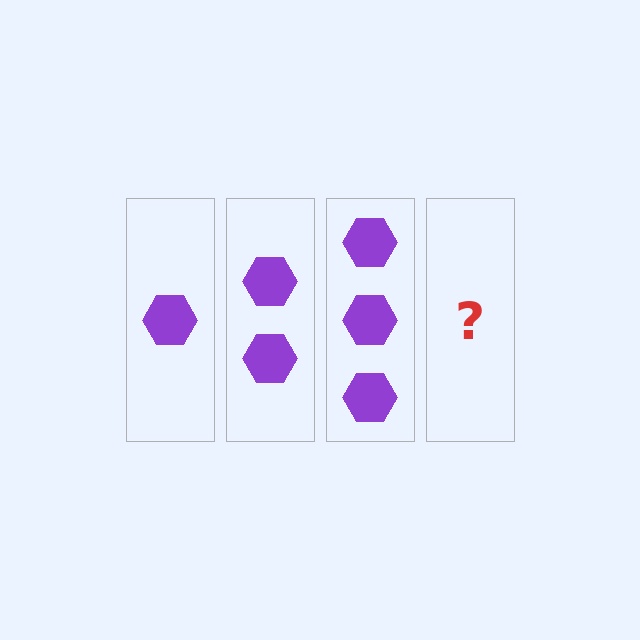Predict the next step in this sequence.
The next step is 4 hexagons.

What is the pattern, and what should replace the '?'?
The pattern is that each step adds one more hexagon. The '?' should be 4 hexagons.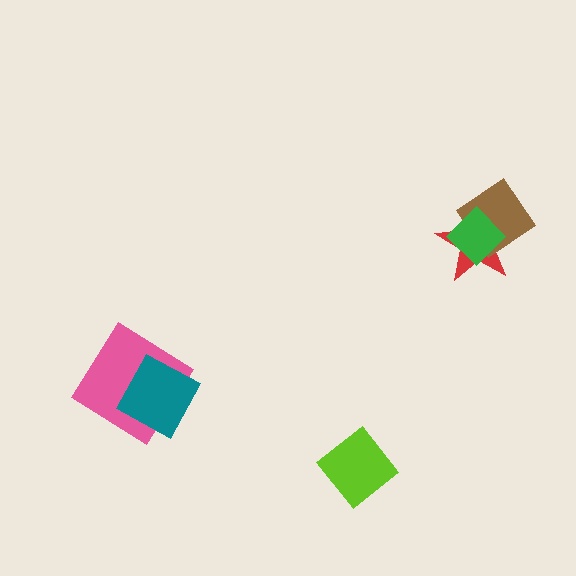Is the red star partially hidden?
Yes, it is partially covered by another shape.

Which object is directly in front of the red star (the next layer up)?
The brown diamond is directly in front of the red star.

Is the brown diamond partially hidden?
Yes, it is partially covered by another shape.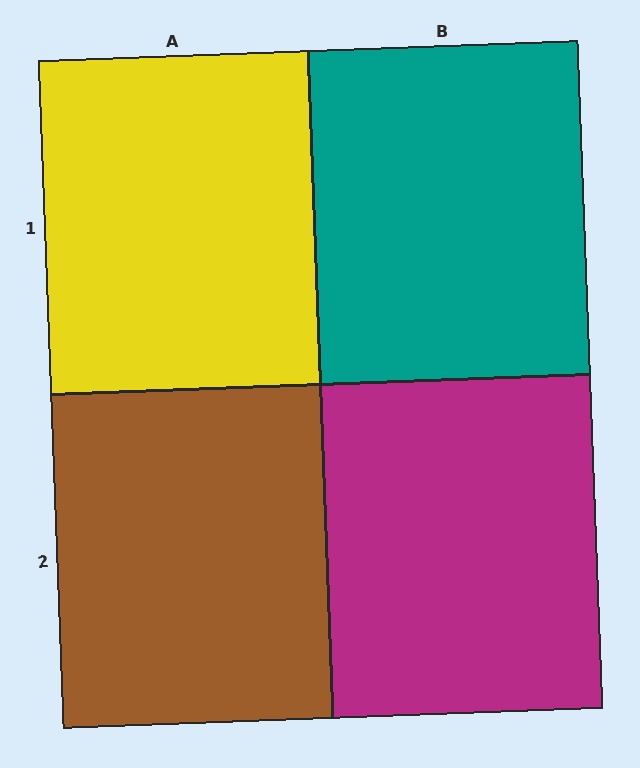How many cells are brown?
1 cell is brown.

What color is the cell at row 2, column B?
Magenta.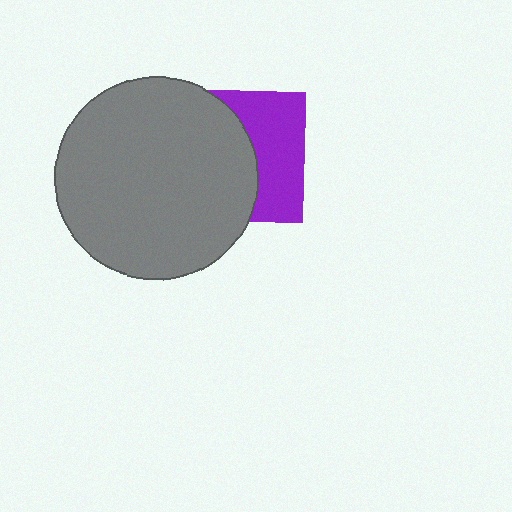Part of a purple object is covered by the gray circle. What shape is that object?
It is a square.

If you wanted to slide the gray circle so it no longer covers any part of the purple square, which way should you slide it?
Slide it left — that is the most direct way to separate the two shapes.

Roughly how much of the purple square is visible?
A small part of it is visible (roughly 43%).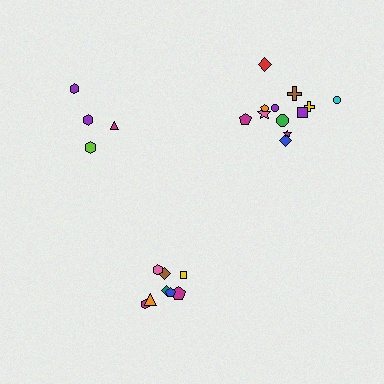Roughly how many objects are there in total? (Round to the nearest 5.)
Roughly 25 objects in total.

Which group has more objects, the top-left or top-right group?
The top-right group.